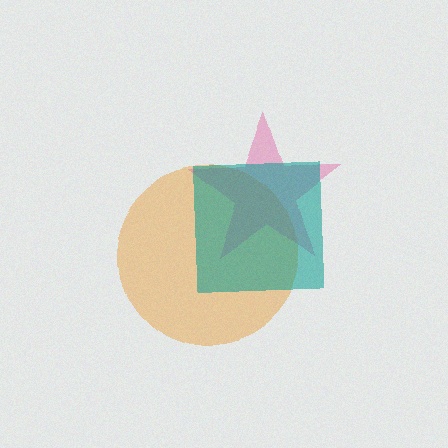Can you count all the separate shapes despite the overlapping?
Yes, there are 3 separate shapes.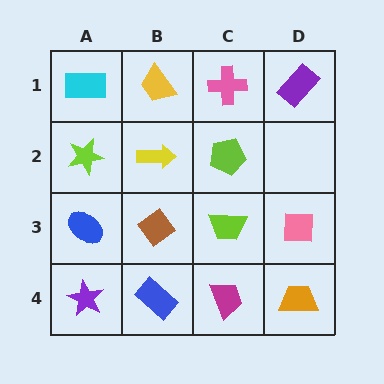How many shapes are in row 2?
3 shapes.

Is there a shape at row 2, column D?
No, that cell is empty.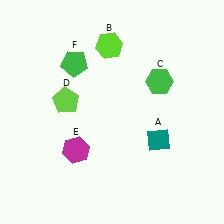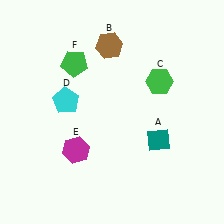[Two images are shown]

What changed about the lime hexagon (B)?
In Image 1, B is lime. In Image 2, it changed to brown.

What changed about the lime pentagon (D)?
In Image 1, D is lime. In Image 2, it changed to cyan.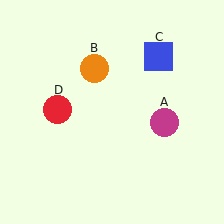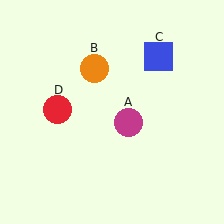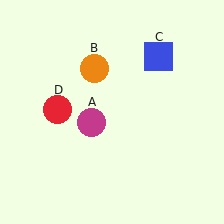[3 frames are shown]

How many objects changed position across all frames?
1 object changed position: magenta circle (object A).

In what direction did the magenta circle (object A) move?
The magenta circle (object A) moved left.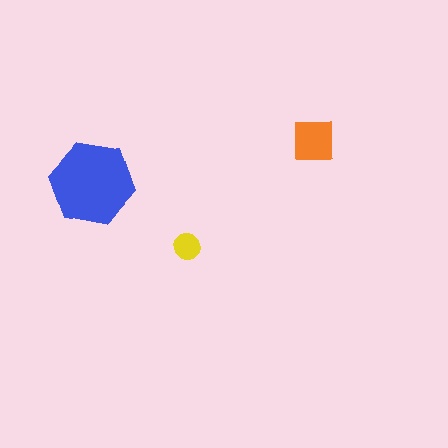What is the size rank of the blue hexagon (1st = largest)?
1st.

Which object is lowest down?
The yellow circle is bottommost.